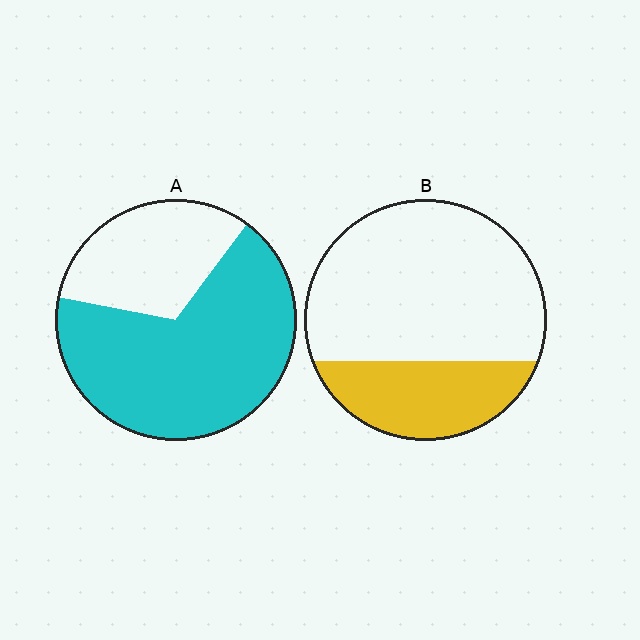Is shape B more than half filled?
No.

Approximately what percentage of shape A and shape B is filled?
A is approximately 70% and B is approximately 30%.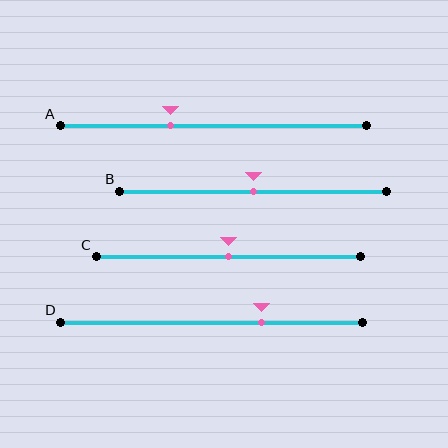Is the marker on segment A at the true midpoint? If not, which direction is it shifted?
No, the marker on segment A is shifted to the left by about 14% of the segment length.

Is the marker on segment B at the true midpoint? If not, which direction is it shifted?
Yes, the marker on segment B is at the true midpoint.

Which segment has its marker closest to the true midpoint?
Segment B has its marker closest to the true midpoint.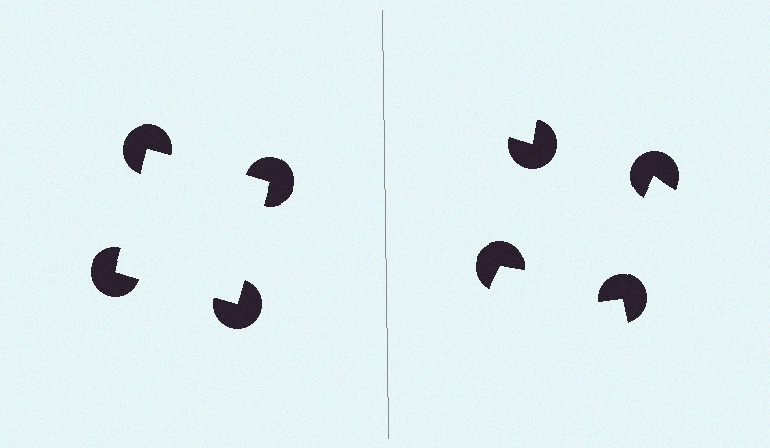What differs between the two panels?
The pac-man discs are positioned identically on both sides; only the wedge orientations differ. On the left they align to a square; on the right they are misaligned.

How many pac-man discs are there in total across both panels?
8 — 4 on each side.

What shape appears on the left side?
An illusory square.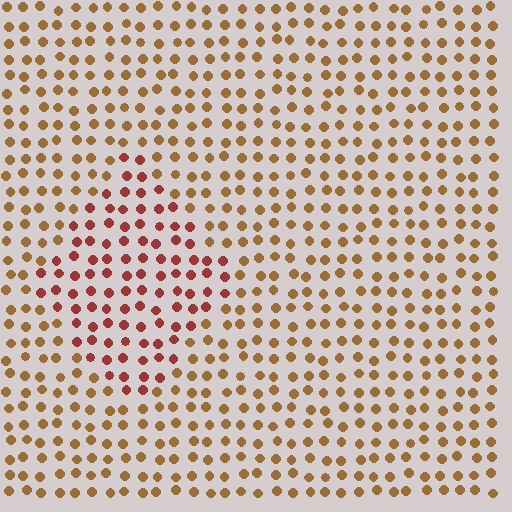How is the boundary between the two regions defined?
The boundary is defined purely by a slight shift in hue (about 34 degrees). Spacing, size, and orientation are identical on both sides.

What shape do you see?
I see a diamond.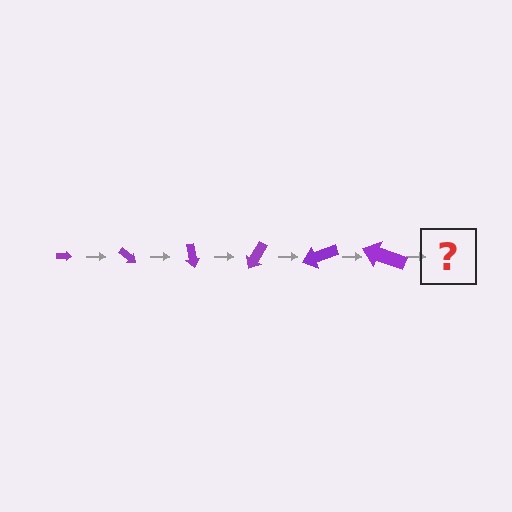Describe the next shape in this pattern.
It should be an arrow, larger than the previous one and rotated 240 degrees from the start.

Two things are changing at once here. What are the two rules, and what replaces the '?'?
The two rules are that the arrow grows larger each step and it rotates 40 degrees each step. The '?' should be an arrow, larger than the previous one and rotated 240 degrees from the start.